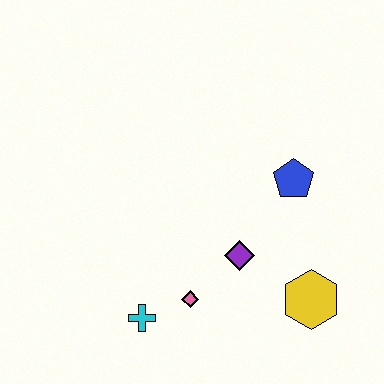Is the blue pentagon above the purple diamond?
Yes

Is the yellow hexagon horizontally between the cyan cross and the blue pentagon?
No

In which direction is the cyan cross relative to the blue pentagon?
The cyan cross is to the left of the blue pentagon.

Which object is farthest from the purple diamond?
The cyan cross is farthest from the purple diamond.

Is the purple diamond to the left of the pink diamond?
No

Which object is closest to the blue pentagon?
The purple diamond is closest to the blue pentagon.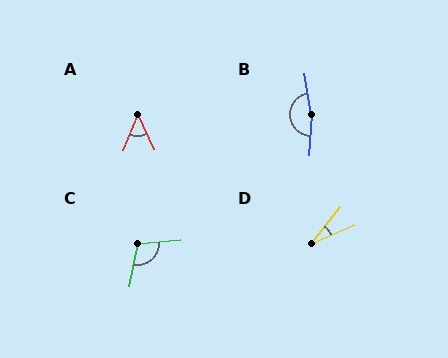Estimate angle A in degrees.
Approximately 47 degrees.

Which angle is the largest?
B, at approximately 167 degrees.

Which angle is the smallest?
D, at approximately 28 degrees.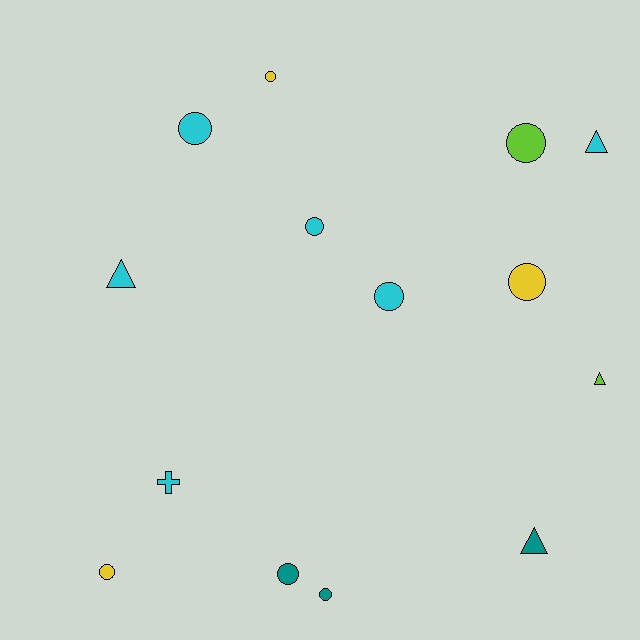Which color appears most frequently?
Cyan, with 6 objects.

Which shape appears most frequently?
Circle, with 9 objects.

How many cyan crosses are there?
There is 1 cyan cross.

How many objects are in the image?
There are 14 objects.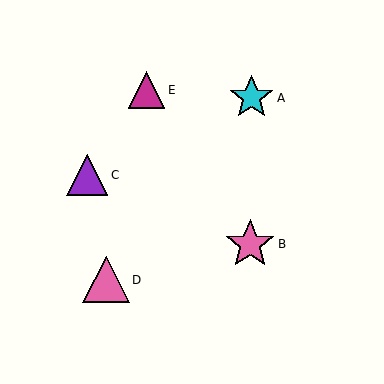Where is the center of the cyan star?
The center of the cyan star is at (252, 98).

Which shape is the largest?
The pink star (labeled B) is the largest.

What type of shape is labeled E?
Shape E is a magenta triangle.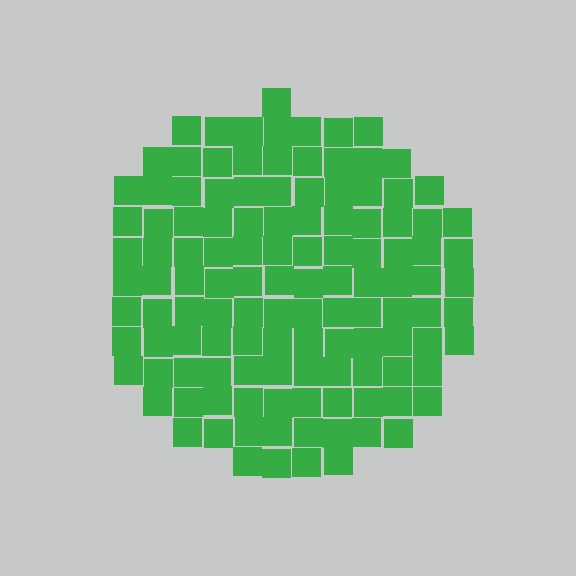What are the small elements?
The small elements are squares.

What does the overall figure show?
The overall figure shows a circle.